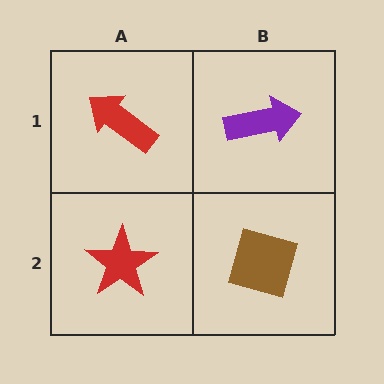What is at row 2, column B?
A brown diamond.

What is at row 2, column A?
A red star.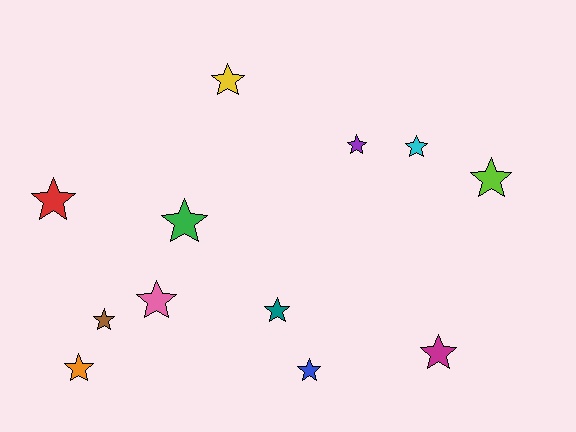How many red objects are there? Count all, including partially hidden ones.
There is 1 red object.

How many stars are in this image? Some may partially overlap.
There are 12 stars.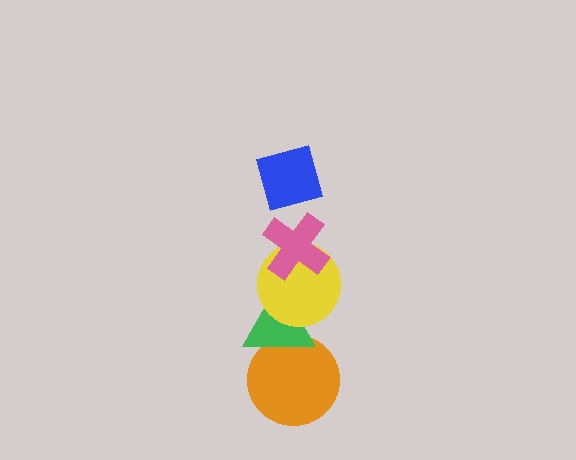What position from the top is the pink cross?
The pink cross is 2nd from the top.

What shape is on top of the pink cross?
The blue diamond is on top of the pink cross.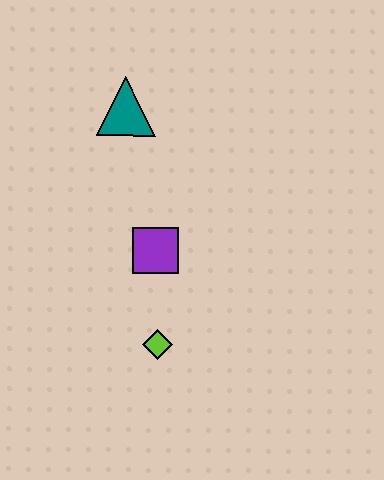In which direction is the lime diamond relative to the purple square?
The lime diamond is below the purple square.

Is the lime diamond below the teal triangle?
Yes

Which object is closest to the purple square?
The lime diamond is closest to the purple square.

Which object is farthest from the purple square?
The teal triangle is farthest from the purple square.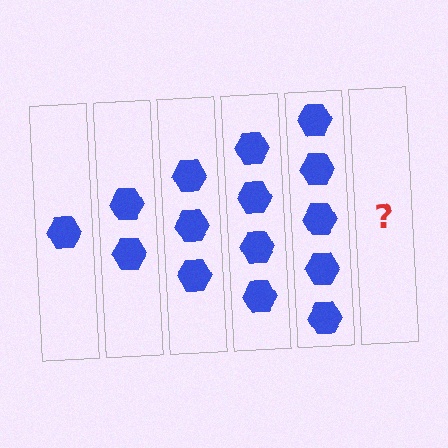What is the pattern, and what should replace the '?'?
The pattern is that each step adds one more hexagon. The '?' should be 6 hexagons.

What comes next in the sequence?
The next element should be 6 hexagons.